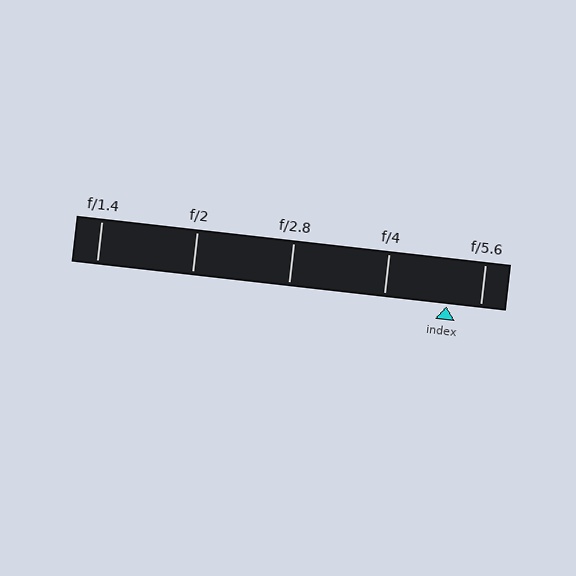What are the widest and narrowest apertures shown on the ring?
The widest aperture shown is f/1.4 and the narrowest is f/5.6.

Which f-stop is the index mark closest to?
The index mark is closest to f/5.6.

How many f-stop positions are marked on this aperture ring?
There are 5 f-stop positions marked.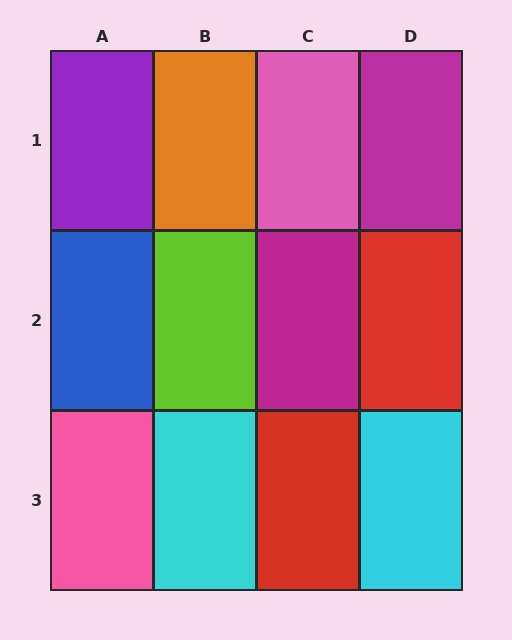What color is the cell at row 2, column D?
Red.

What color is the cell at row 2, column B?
Lime.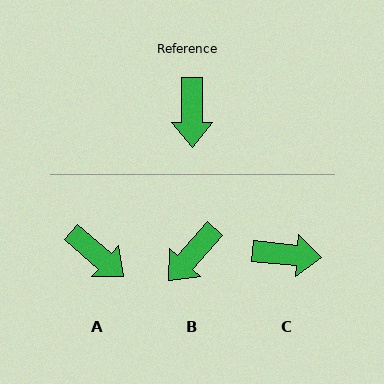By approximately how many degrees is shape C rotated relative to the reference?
Approximately 84 degrees counter-clockwise.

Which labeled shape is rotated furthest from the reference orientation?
C, about 84 degrees away.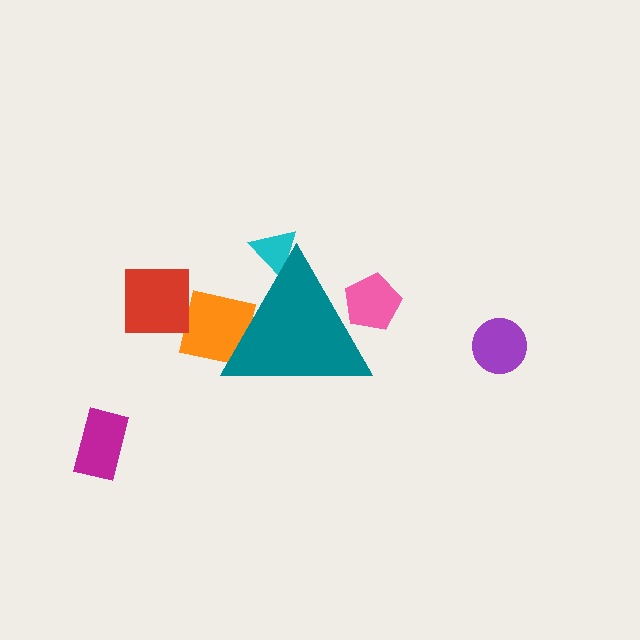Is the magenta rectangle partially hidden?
No, the magenta rectangle is fully visible.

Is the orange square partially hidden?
Yes, the orange square is partially hidden behind the teal triangle.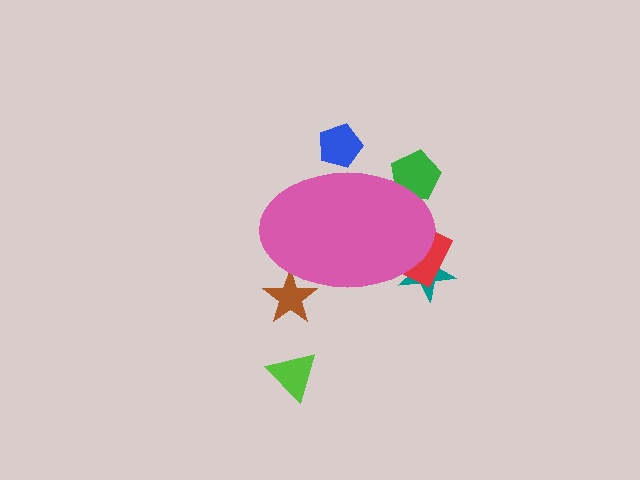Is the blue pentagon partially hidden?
Yes, the blue pentagon is partially hidden behind the pink ellipse.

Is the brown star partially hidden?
Yes, the brown star is partially hidden behind the pink ellipse.